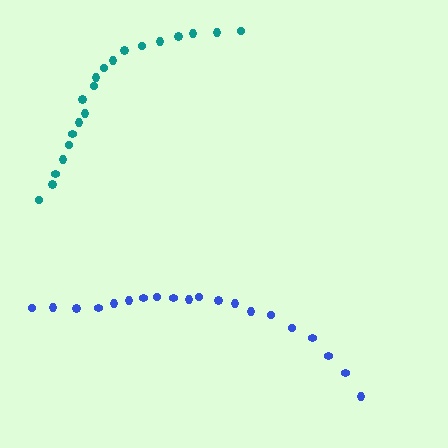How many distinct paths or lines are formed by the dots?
There are 2 distinct paths.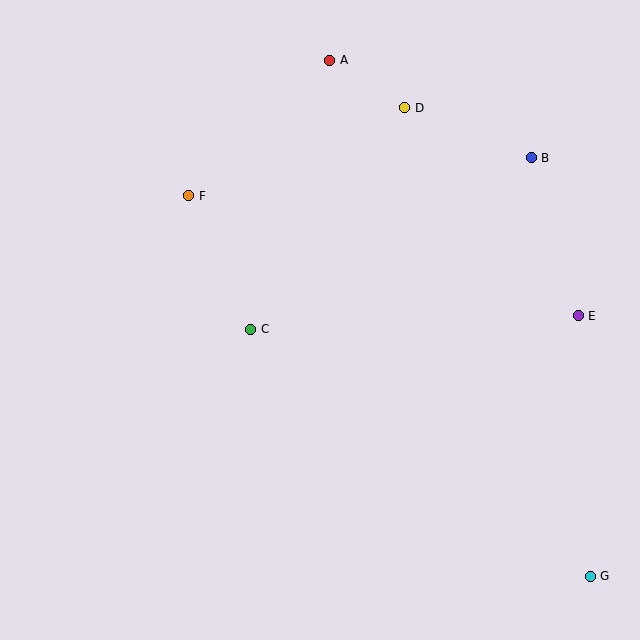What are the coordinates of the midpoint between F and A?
The midpoint between F and A is at (259, 128).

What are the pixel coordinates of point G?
Point G is at (590, 576).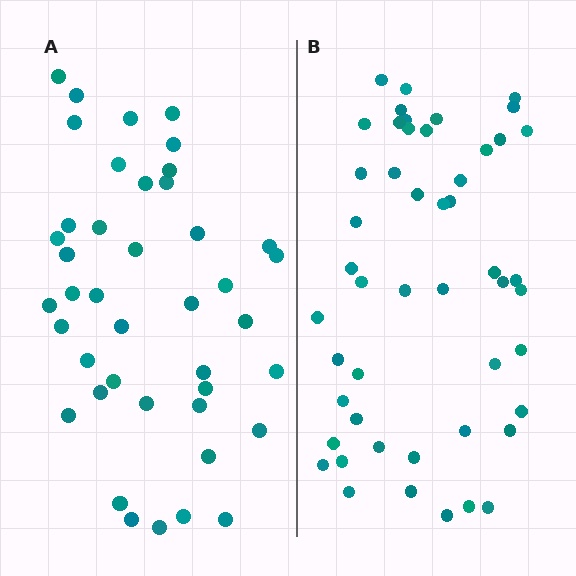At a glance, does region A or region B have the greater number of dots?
Region B (the right region) has more dots.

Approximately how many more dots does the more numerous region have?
Region B has roughly 8 or so more dots than region A.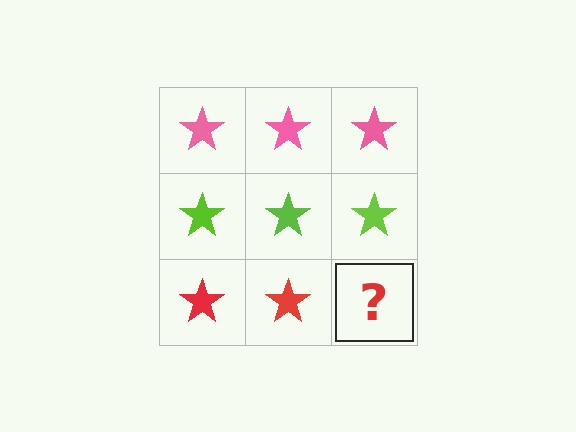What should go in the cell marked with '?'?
The missing cell should contain a red star.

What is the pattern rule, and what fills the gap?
The rule is that each row has a consistent color. The gap should be filled with a red star.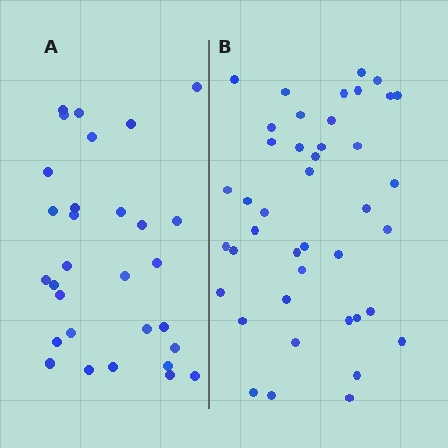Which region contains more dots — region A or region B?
Region B (the right region) has more dots.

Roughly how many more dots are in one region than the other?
Region B has roughly 12 or so more dots than region A.